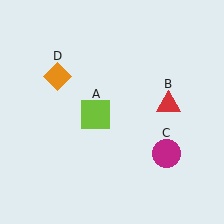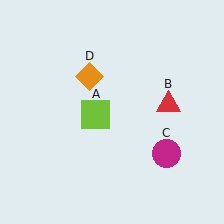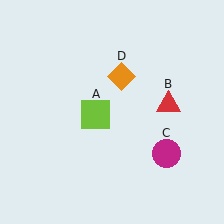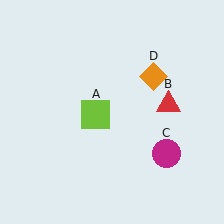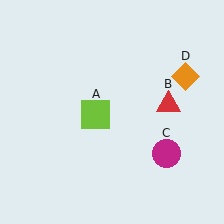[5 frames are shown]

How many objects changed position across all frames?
1 object changed position: orange diamond (object D).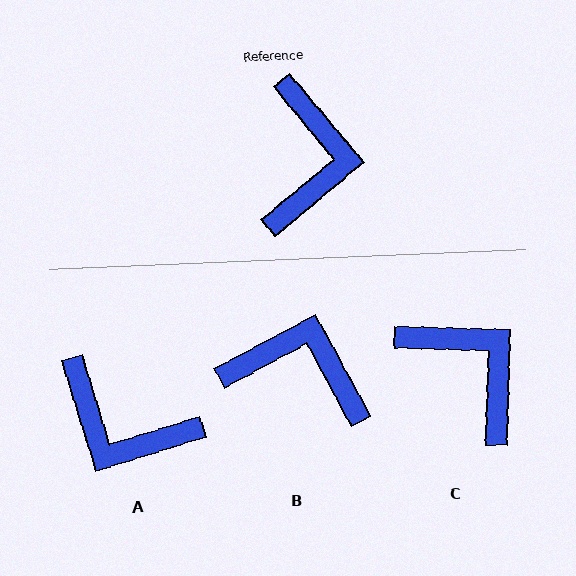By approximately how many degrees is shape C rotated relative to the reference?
Approximately 49 degrees counter-clockwise.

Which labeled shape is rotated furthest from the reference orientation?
A, about 112 degrees away.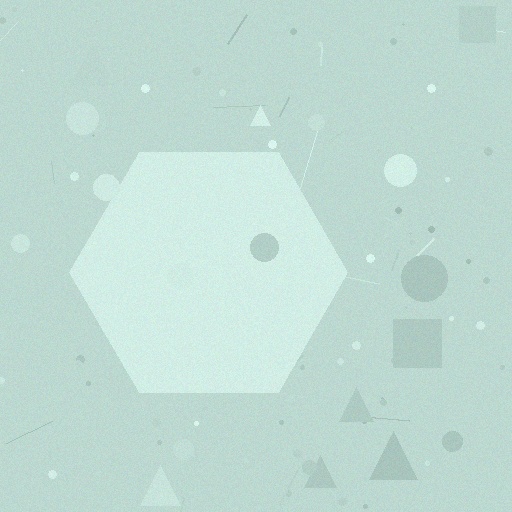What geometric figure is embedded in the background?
A hexagon is embedded in the background.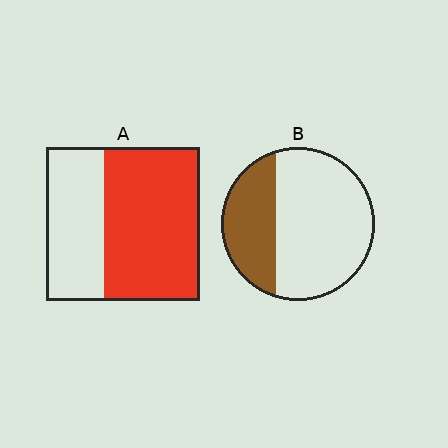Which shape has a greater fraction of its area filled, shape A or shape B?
Shape A.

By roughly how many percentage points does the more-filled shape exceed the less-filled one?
By roughly 30 percentage points (A over B).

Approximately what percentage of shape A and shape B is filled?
A is approximately 60% and B is approximately 30%.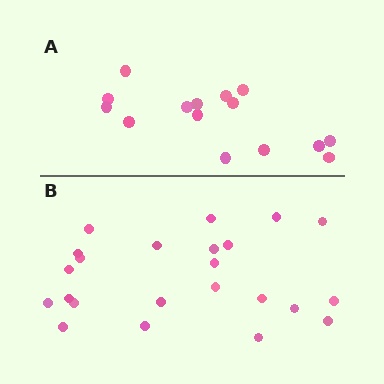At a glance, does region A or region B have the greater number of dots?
Region B (the bottom region) has more dots.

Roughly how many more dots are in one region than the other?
Region B has roughly 8 or so more dots than region A.